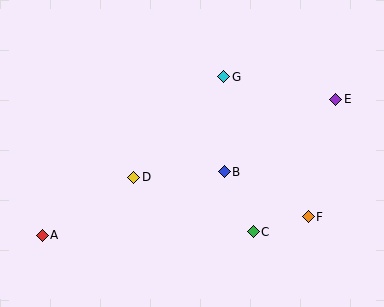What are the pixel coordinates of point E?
Point E is at (336, 99).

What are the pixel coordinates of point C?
Point C is at (253, 232).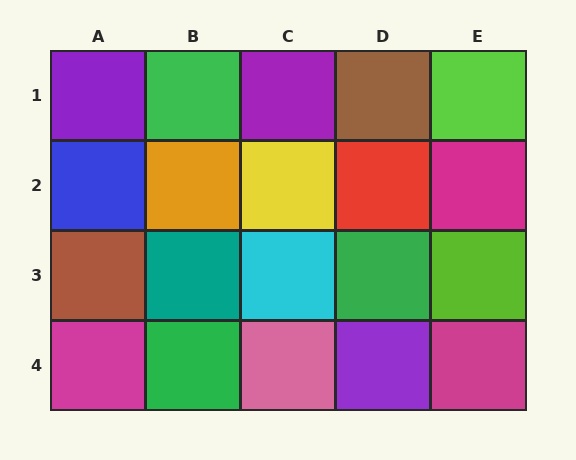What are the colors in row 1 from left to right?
Purple, green, purple, brown, lime.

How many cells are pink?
1 cell is pink.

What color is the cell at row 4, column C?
Pink.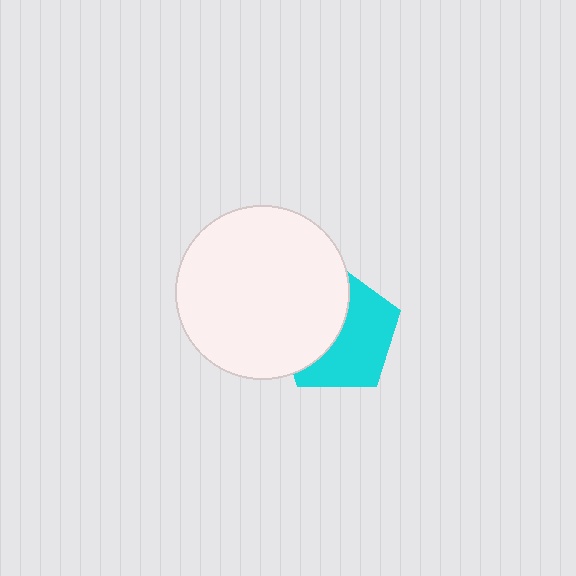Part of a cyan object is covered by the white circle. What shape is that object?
It is a pentagon.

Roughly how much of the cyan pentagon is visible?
About half of it is visible (roughly 54%).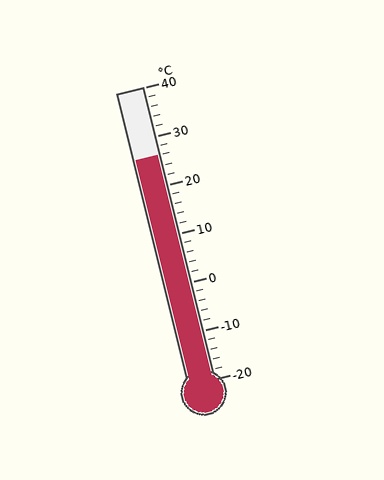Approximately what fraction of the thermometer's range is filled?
The thermometer is filled to approximately 75% of its range.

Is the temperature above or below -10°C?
The temperature is above -10°C.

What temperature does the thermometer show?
The thermometer shows approximately 26°C.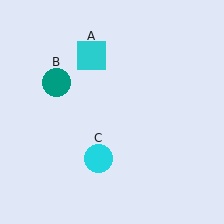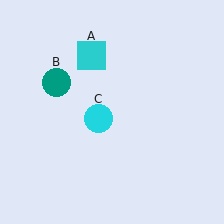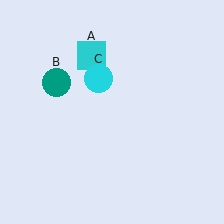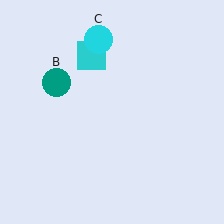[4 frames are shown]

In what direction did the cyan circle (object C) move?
The cyan circle (object C) moved up.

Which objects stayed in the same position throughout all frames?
Cyan square (object A) and teal circle (object B) remained stationary.